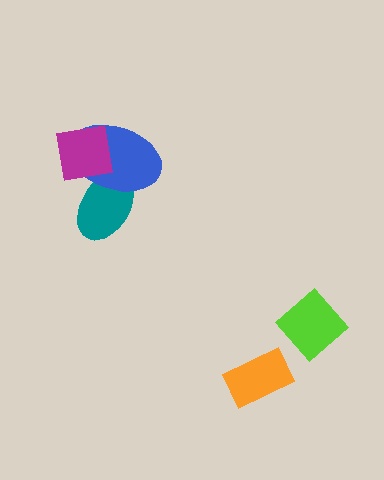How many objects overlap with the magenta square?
2 objects overlap with the magenta square.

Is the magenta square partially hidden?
No, no other shape covers it.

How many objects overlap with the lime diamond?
0 objects overlap with the lime diamond.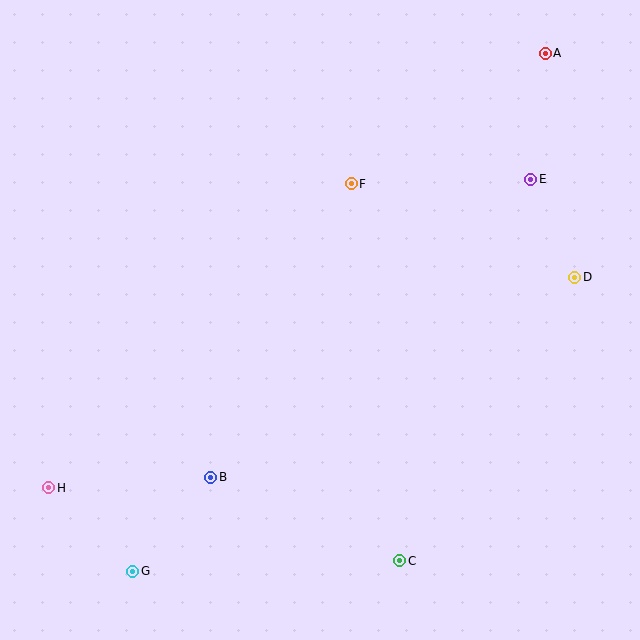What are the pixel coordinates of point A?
Point A is at (545, 53).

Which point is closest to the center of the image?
Point F at (351, 184) is closest to the center.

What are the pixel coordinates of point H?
Point H is at (49, 488).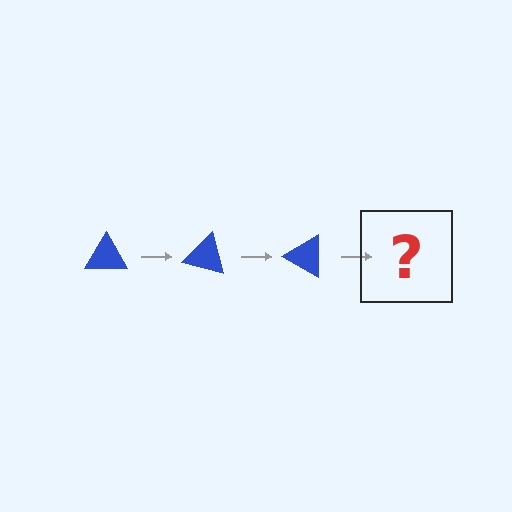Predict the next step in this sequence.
The next step is a blue triangle rotated 45 degrees.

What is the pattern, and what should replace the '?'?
The pattern is that the triangle rotates 15 degrees each step. The '?' should be a blue triangle rotated 45 degrees.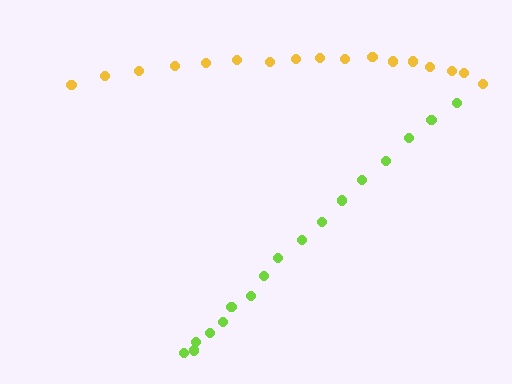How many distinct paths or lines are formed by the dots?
There are 2 distinct paths.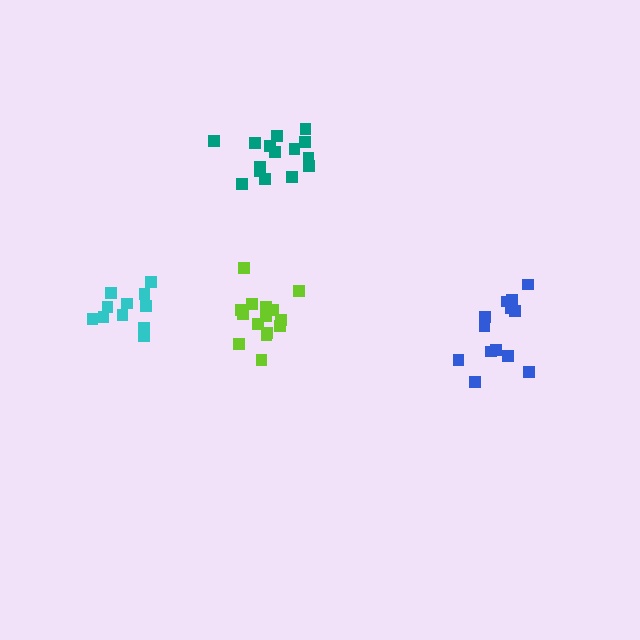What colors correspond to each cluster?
The clusters are colored: lime, teal, blue, cyan.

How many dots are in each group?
Group 1: 15 dots, Group 2: 15 dots, Group 3: 13 dots, Group 4: 11 dots (54 total).